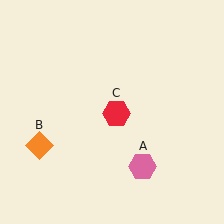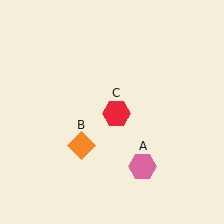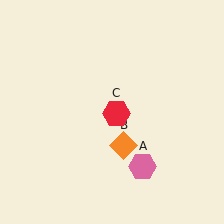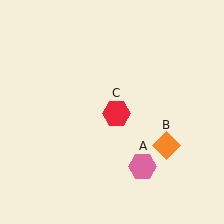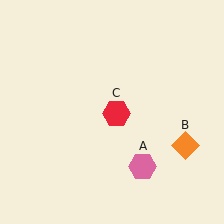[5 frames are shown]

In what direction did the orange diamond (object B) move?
The orange diamond (object B) moved right.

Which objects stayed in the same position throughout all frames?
Pink hexagon (object A) and red hexagon (object C) remained stationary.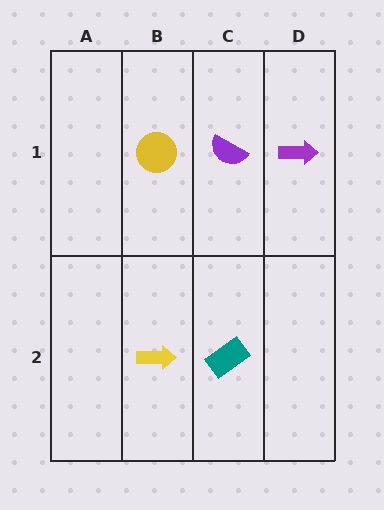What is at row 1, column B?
A yellow circle.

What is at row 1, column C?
A purple semicircle.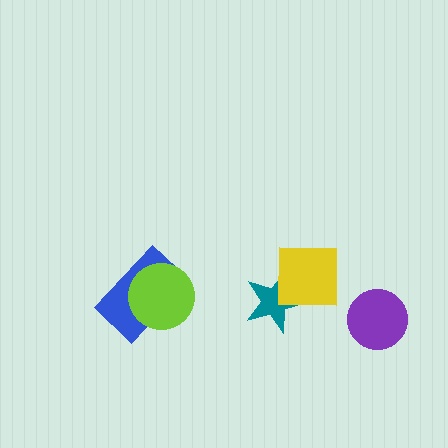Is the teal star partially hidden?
Yes, it is partially covered by another shape.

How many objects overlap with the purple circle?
0 objects overlap with the purple circle.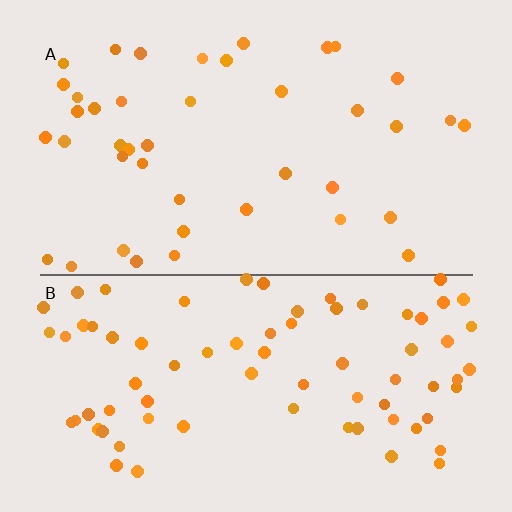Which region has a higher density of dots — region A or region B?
B (the bottom).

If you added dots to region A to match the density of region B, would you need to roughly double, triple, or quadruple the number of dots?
Approximately double.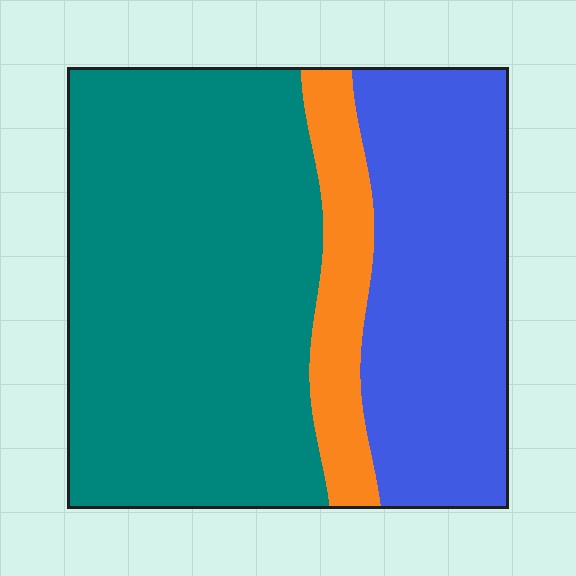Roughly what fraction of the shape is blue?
Blue covers about 30% of the shape.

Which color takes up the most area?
Teal, at roughly 55%.